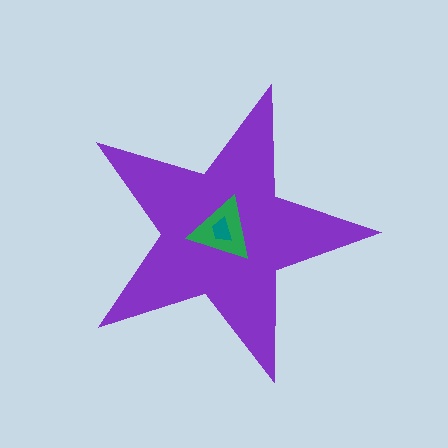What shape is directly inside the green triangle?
The teal trapezoid.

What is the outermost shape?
The purple star.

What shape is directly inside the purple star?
The green triangle.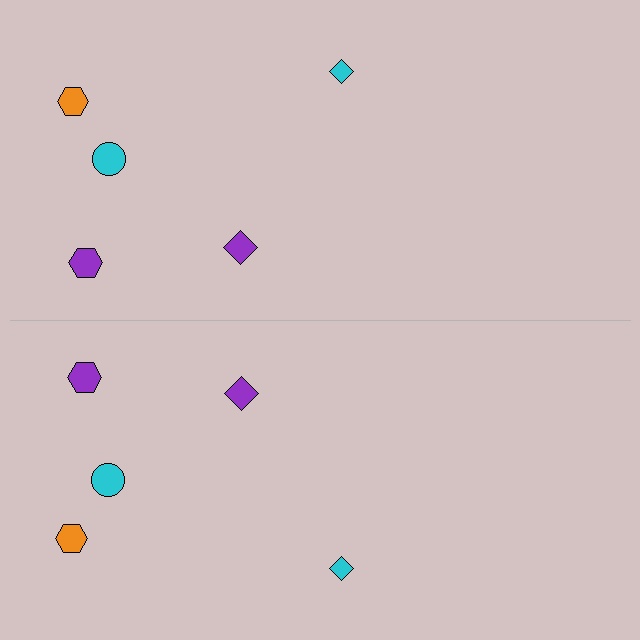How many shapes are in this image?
There are 10 shapes in this image.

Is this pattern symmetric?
Yes, this pattern has bilateral (reflection) symmetry.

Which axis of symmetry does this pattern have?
The pattern has a horizontal axis of symmetry running through the center of the image.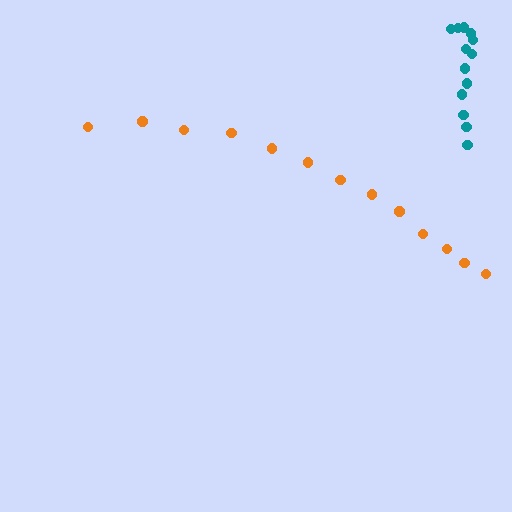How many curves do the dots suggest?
There are 2 distinct paths.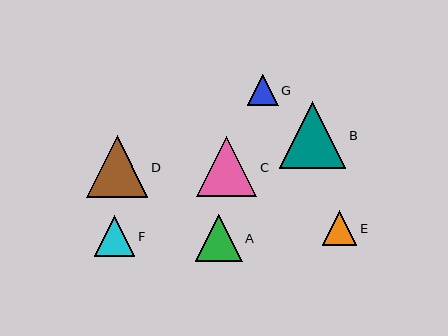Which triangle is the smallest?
Triangle G is the smallest with a size of approximately 31 pixels.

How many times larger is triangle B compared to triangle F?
Triangle B is approximately 1.6 times the size of triangle F.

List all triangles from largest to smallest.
From largest to smallest: B, D, C, A, F, E, G.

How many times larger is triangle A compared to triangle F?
Triangle A is approximately 1.2 times the size of triangle F.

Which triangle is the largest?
Triangle B is the largest with a size of approximately 66 pixels.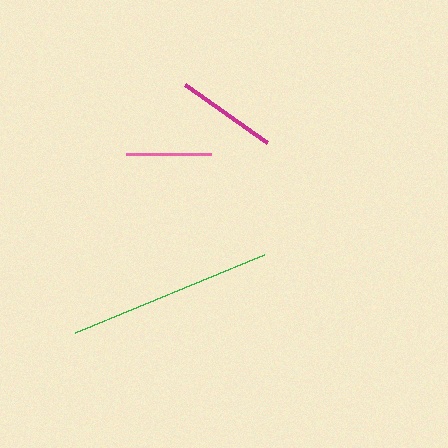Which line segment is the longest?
The green line is the longest at approximately 204 pixels.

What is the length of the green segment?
The green segment is approximately 204 pixels long.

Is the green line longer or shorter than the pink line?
The green line is longer than the pink line.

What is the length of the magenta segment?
The magenta segment is approximately 100 pixels long.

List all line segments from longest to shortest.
From longest to shortest: green, magenta, pink.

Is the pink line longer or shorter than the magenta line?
The magenta line is longer than the pink line.